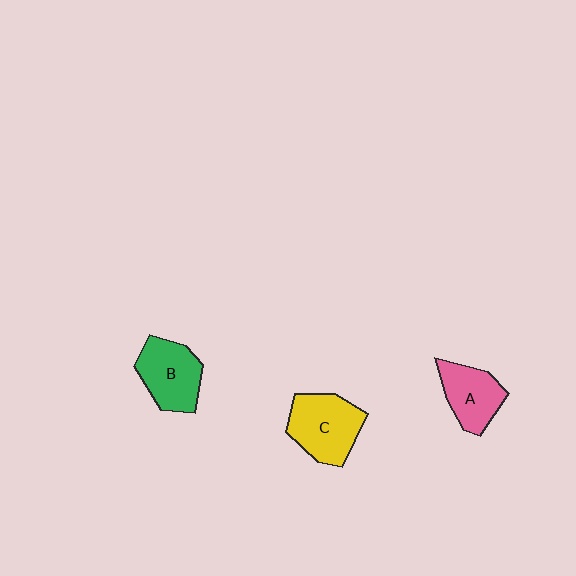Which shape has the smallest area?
Shape A (pink).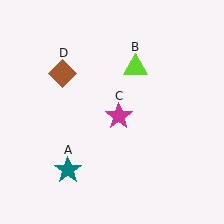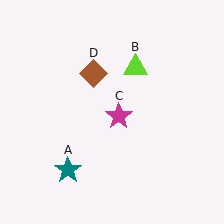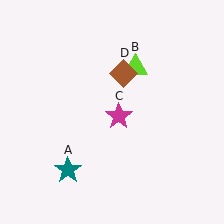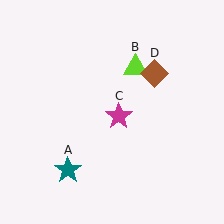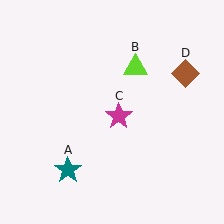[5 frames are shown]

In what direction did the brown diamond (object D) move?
The brown diamond (object D) moved right.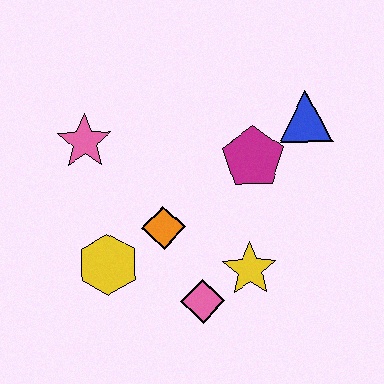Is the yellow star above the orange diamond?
No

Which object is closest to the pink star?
The orange diamond is closest to the pink star.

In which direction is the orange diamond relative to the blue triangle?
The orange diamond is to the left of the blue triangle.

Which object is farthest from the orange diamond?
The blue triangle is farthest from the orange diamond.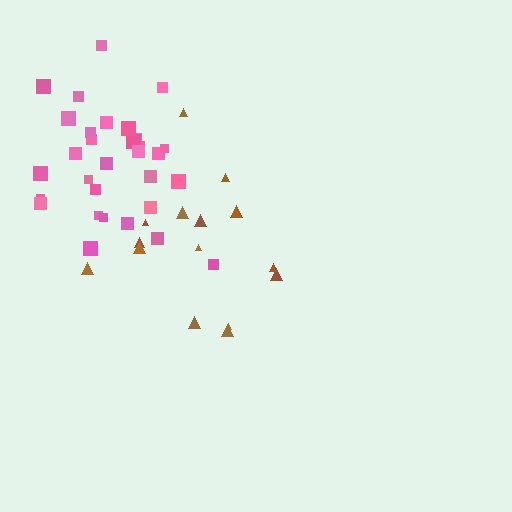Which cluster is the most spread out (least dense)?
Brown.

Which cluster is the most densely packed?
Pink.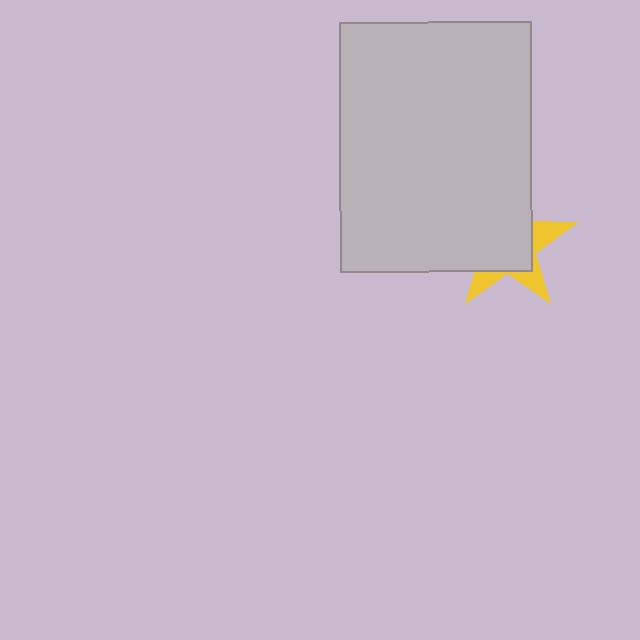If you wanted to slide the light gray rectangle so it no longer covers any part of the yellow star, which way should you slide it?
Slide it toward the upper-left — that is the most direct way to separate the two shapes.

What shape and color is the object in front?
The object in front is a light gray rectangle.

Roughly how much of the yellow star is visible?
A small part of it is visible (roughly 31%).